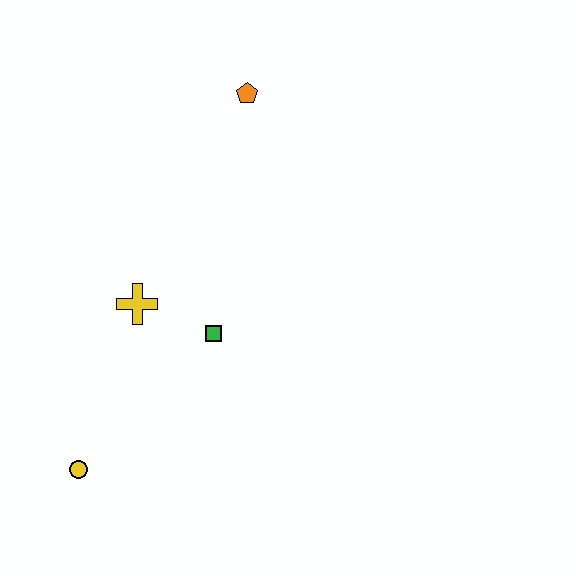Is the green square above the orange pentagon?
No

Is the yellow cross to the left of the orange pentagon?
Yes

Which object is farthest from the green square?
The orange pentagon is farthest from the green square.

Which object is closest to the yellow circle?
The yellow cross is closest to the yellow circle.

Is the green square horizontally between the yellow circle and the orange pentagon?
Yes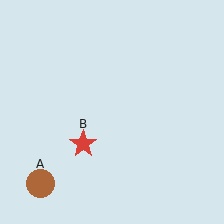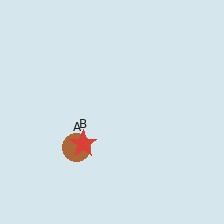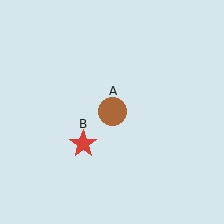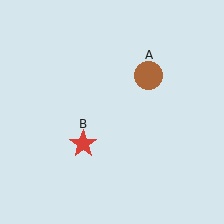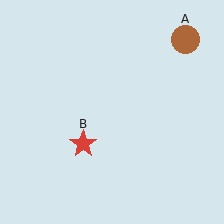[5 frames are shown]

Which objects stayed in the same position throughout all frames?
Red star (object B) remained stationary.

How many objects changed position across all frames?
1 object changed position: brown circle (object A).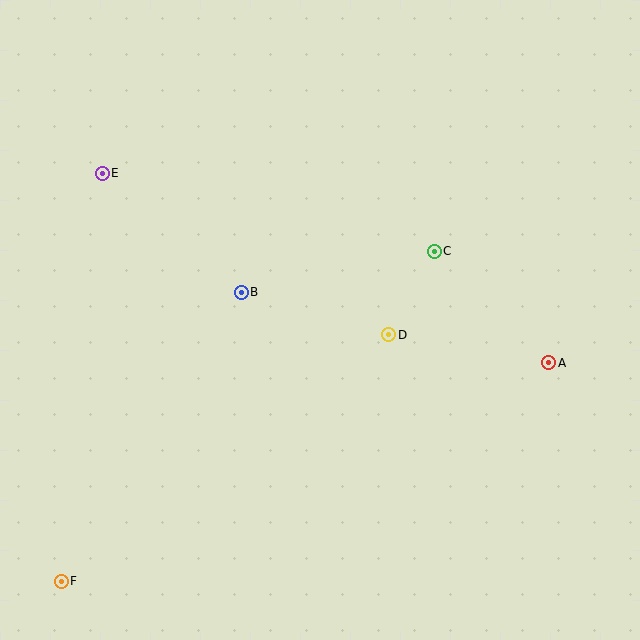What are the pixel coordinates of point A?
Point A is at (549, 363).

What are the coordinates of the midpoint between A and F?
The midpoint between A and F is at (305, 472).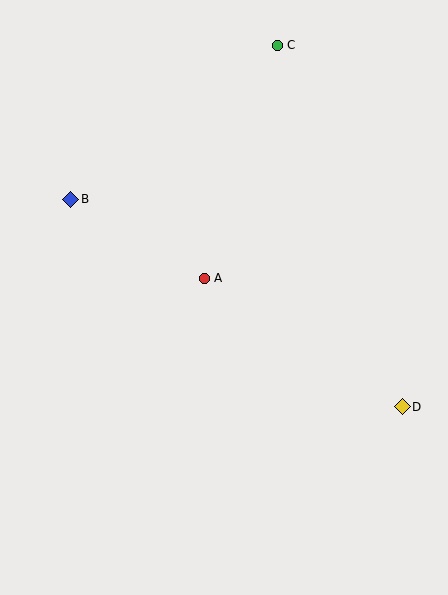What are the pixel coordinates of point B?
Point B is at (71, 199).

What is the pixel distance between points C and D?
The distance between C and D is 383 pixels.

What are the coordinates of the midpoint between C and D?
The midpoint between C and D is at (340, 226).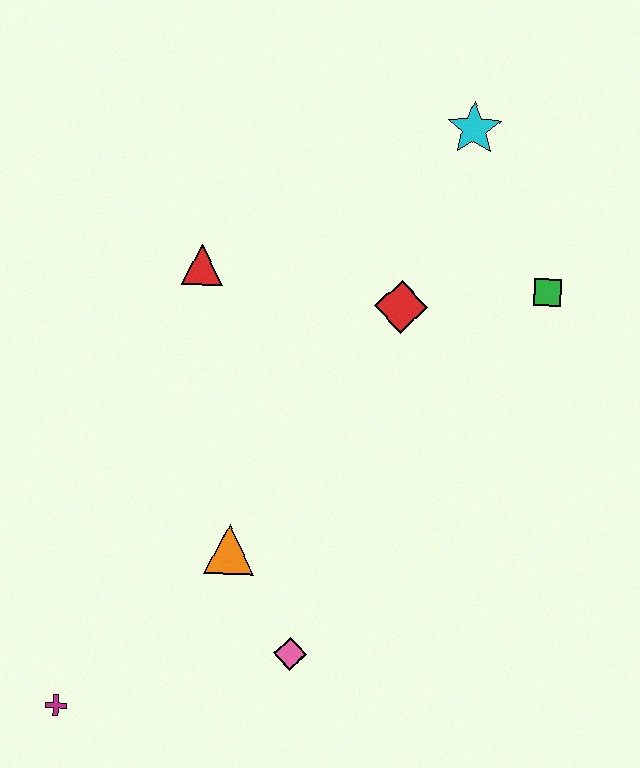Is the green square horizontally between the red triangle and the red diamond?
No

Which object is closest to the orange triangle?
The pink diamond is closest to the orange triangle.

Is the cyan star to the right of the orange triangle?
Yes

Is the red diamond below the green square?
Yes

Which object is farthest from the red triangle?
The magenta cross is farthest from the red triangle.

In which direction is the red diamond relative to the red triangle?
The red diamond is to the right of the red triangle.